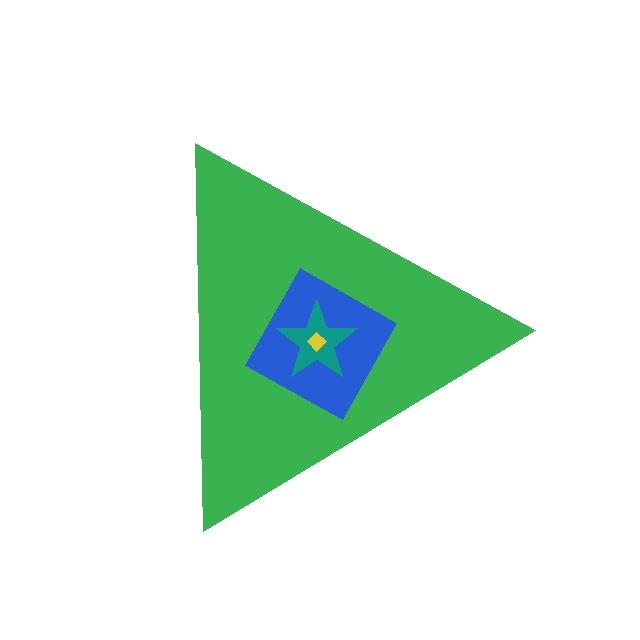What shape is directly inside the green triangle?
The blue square.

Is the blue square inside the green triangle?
Yes.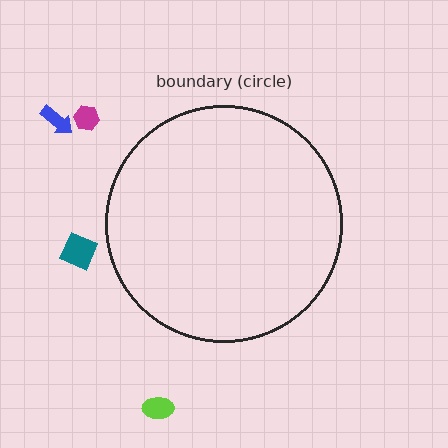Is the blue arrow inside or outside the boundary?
Outside.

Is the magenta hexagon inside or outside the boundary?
Outside.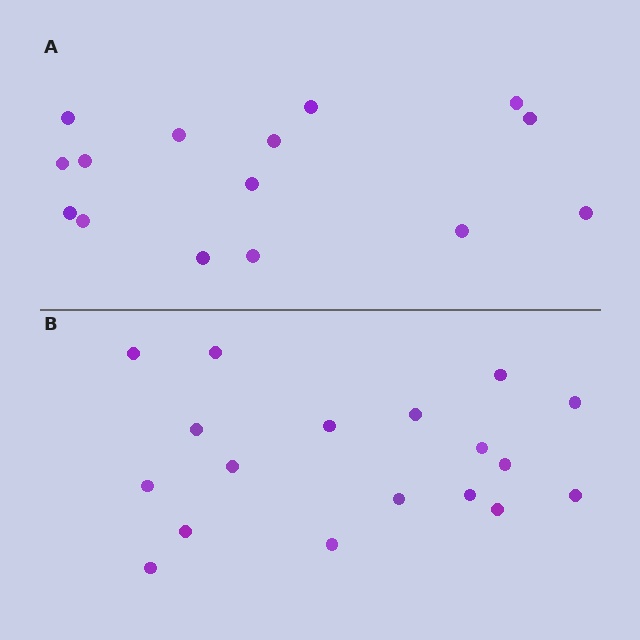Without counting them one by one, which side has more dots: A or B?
Region B (the bottom region) has more dots.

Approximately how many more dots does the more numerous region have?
Region B has just a few more — roughly 2 or 3 more dots than region A.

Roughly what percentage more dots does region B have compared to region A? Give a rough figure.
About 20% more.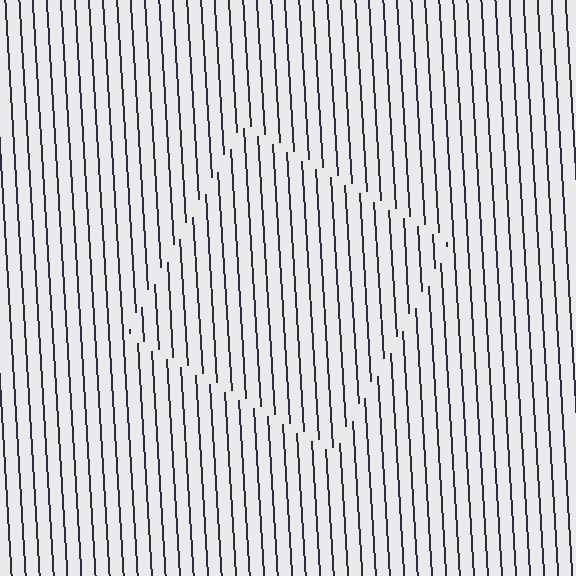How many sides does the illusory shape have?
4 sides — the line-ends trace a square.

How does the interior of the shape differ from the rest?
The interior of the shape contains the same grating, shifted by half a period — the contour is defined by the phase discontinuity where line-ends from the inner and outer gratings abut.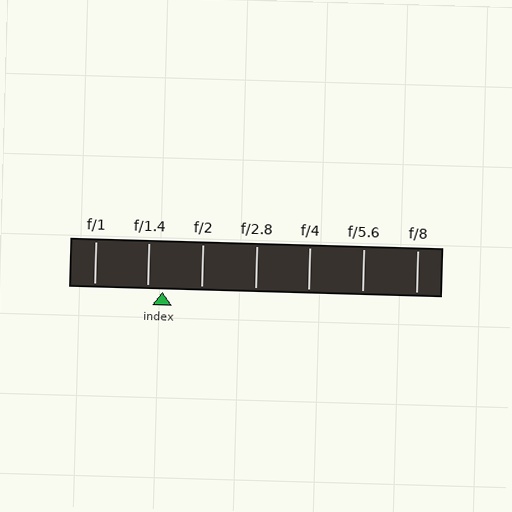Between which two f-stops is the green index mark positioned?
The index mark is between f/1.4 and f/2.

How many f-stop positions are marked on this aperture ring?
There are 7 f-stop positions marked.